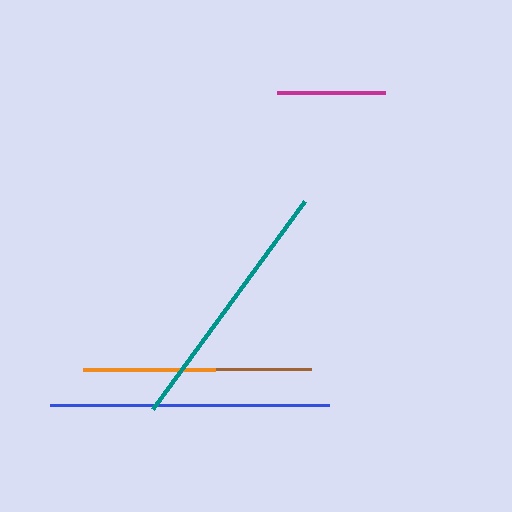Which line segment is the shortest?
The brown line is the shortest at approximately 96 pixels.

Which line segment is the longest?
The blue line is the longest at approximately 279 pixels.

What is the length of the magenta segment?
The magenta segment is approximately 107 pixels long.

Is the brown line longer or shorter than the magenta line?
The magenta line is longer than the brown line.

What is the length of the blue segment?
The blue segment is approximately 279 pixels long.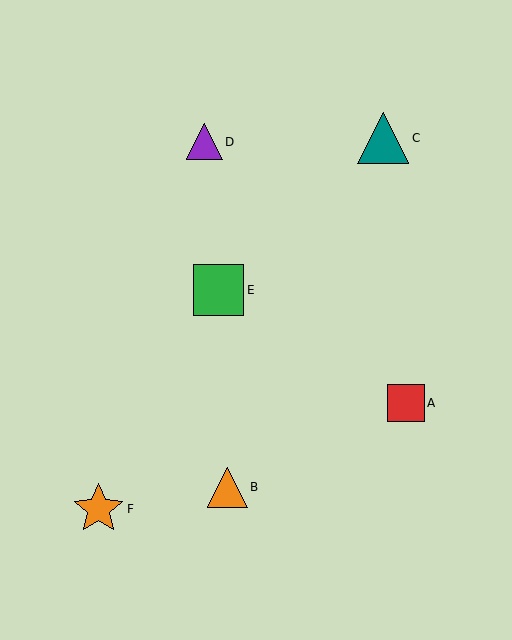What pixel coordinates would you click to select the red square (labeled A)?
Click at (406, 403) to select the red square A.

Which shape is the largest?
The teal triangle (labeled C) is the largest.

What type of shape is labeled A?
Shape A is a red square.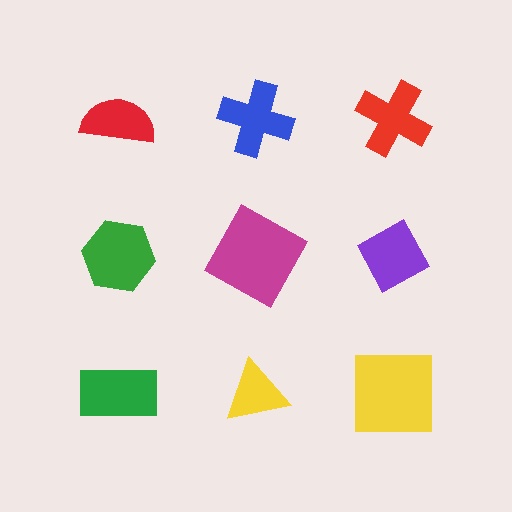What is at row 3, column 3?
A yellow square.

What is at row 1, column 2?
A blue cross.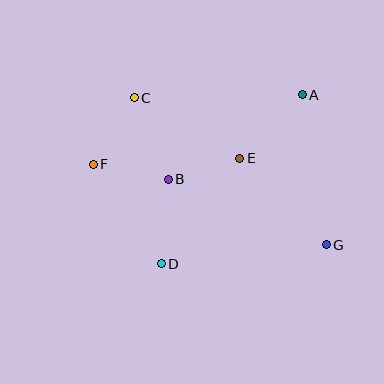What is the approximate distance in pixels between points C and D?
The distance between C and D is approximately 169 pixels.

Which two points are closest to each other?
Points B and E are closest to each other.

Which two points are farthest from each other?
Points F and G are farthest from each other.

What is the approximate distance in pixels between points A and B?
The distance between A and B is approximately 159 pixels.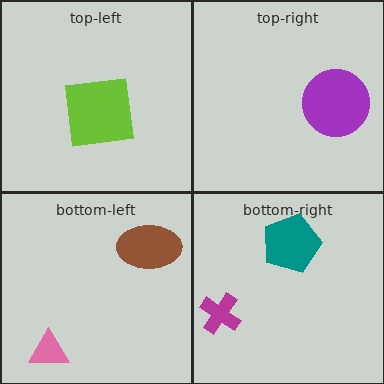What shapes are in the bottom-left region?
The brown ellipse, the pink triangle.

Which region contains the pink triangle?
The bottom-left region.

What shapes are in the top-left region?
The lime square.